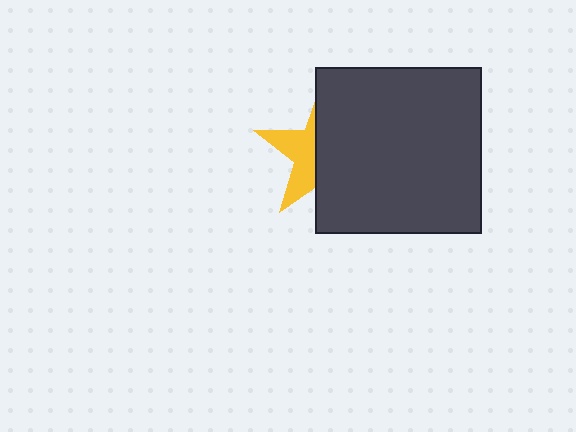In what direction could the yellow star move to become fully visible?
The yellow star could move left. That would shift it out from behind the dark gray square entirely.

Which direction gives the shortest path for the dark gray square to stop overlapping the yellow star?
Moving right gives the shortest separation.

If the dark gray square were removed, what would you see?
You would see the complete yellow star.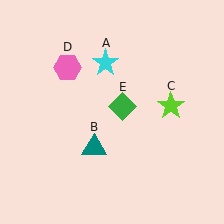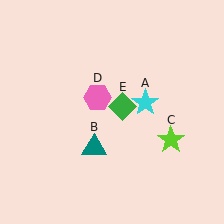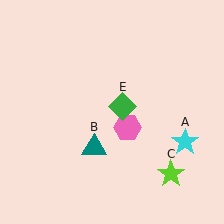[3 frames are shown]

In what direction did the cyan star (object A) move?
The cyan star (object A) moved down and to the right.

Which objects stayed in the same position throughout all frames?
Teal triangle (object B) and green diamond (object E) remained stationary.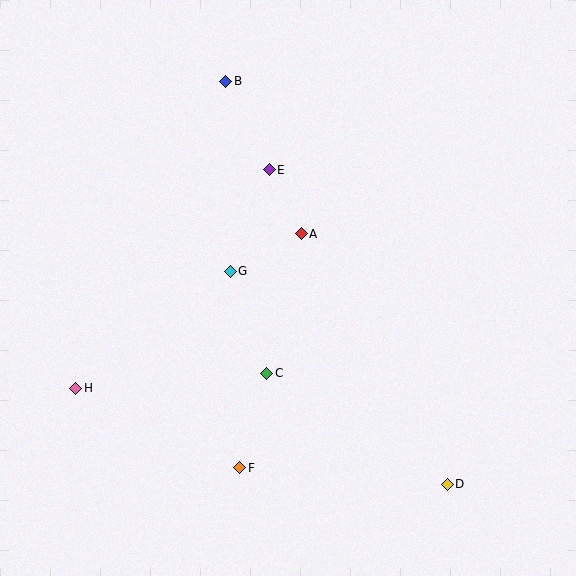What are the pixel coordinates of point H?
Point H is at (76, 388).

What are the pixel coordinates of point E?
Point E is at (269, 170).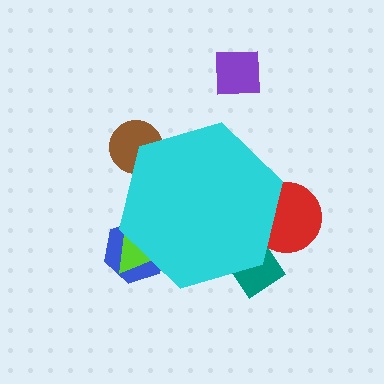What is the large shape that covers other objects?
A cyan hexagon.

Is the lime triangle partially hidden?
Yes, the lime triangle is partially hidden behind the cyan hexagon.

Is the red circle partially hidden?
Yes, the red circle is partially hidden behind the cyan hexagon.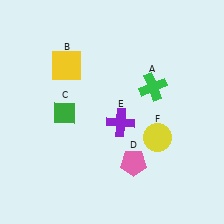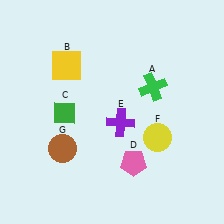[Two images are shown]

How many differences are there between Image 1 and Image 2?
There is 1 difference between the two images.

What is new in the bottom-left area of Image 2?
A brown circle (G) was added in the bottom-left area of Image 2.